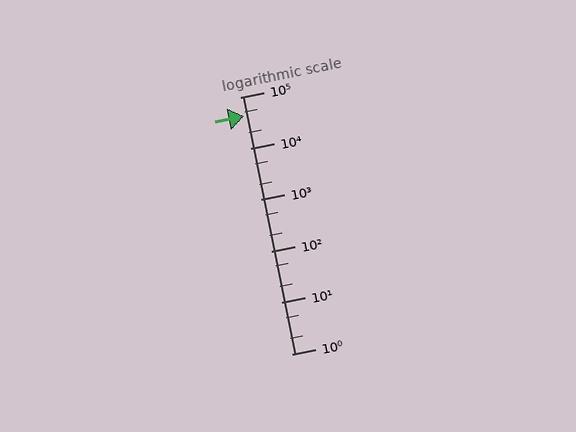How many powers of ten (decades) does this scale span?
The scale spans 5 decades, from 1 to 100000.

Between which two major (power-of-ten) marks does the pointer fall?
The pointer is between 10000 and 100000.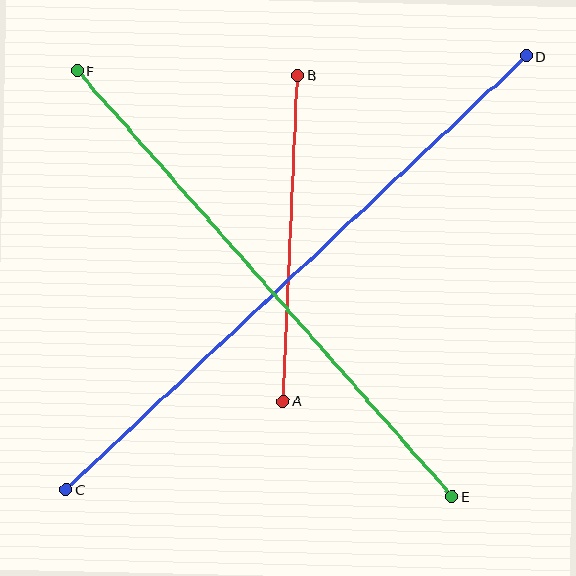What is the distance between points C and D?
The distance is approximately 633 pixels.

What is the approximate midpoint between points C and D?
The midpoint is at approximately (296, 273) pixels.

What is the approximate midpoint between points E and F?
The midpoint is at approximately (264, 284) pixels.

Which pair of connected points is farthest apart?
Points C and D are farthest apart.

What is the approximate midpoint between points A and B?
The midpoint is at approximately (290, 238) pixels.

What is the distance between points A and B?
The distance is approximately 326 pixels.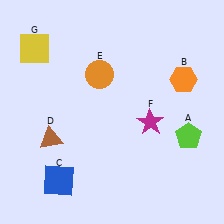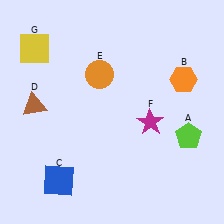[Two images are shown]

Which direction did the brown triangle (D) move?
The brown triangle (D) moved up.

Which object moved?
The brown triangle (D) moved up.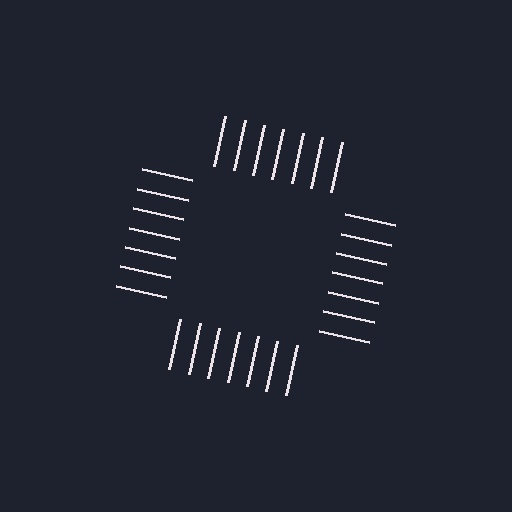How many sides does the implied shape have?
4 sides — the line-ends trace a square.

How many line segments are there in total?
28 — 7 along each of the 4 edges.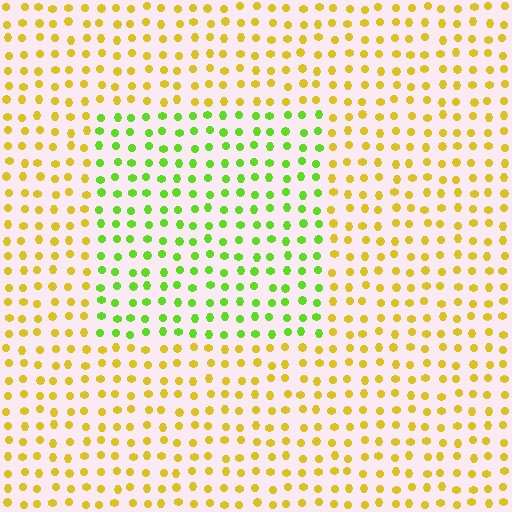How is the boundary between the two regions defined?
The boundary is defined purely by a slight shift in hue (about 49 degrees). Spacing, size, and orientation are identical on both sides.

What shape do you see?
I see a rectangle.